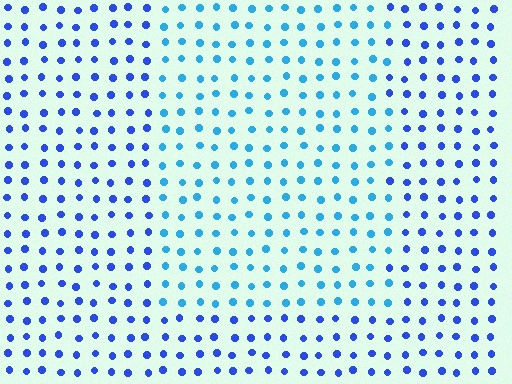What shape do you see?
I see a rectangle.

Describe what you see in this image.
The image is filled with small blue elements in a uniform arrangement. A rectangle-shaped region is visible where the elements are tinted to a slightly different hue, forming a subtle color boundary.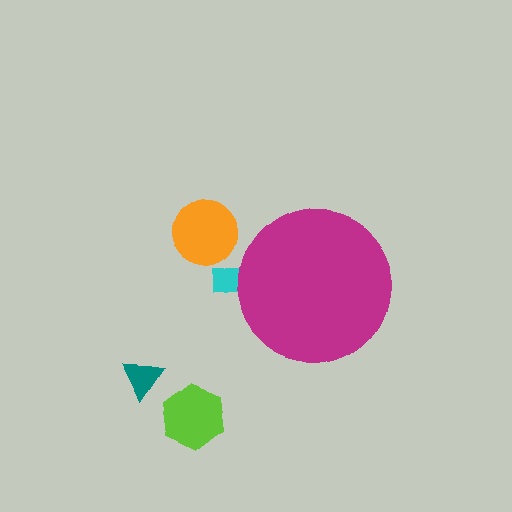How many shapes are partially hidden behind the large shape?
1 shape is partially hidden.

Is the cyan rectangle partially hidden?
Yes, the cyan rectangle is partially hidden behind the magenta circle.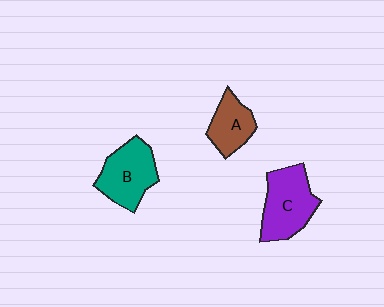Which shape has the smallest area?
Shape A (brown).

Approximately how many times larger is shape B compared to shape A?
Approximately 1.4 times.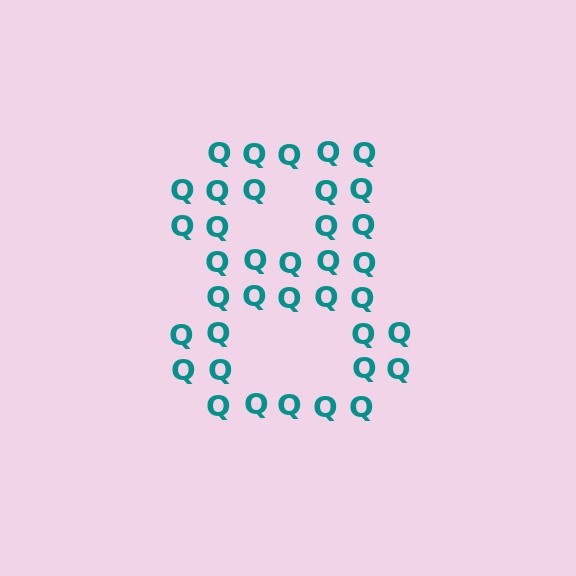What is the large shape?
The large shape is the digit 8.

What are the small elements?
The small elements are letter Q's.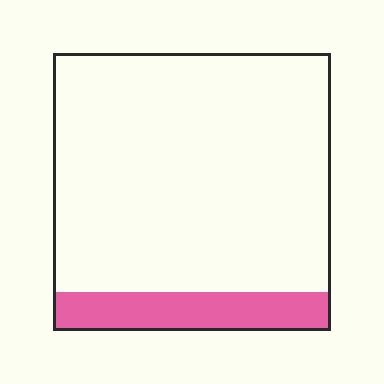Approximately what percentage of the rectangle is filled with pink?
Approximately 15%.